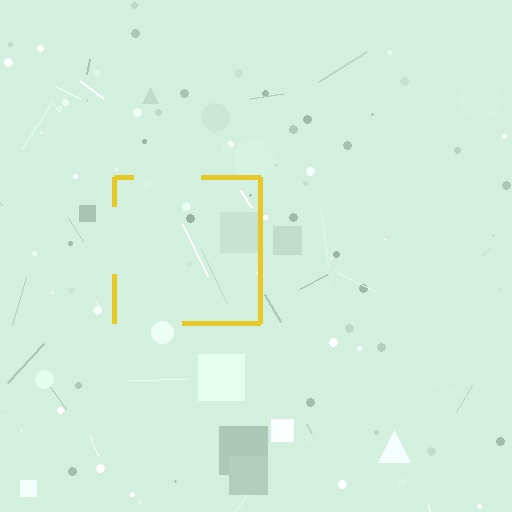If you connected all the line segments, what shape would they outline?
They would outline a square.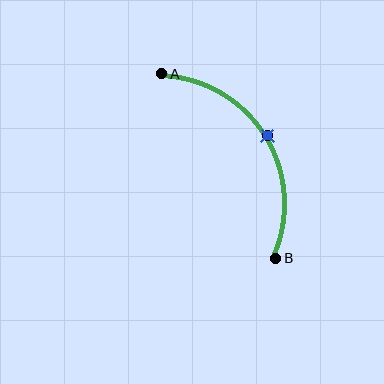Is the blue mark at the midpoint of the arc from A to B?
Yes. The blue mark lies on the arc at equal arc-length from both A and B — it is the arc midpoint.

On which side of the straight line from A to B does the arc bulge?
The arc bulges to the right of the straight line connecting A and B.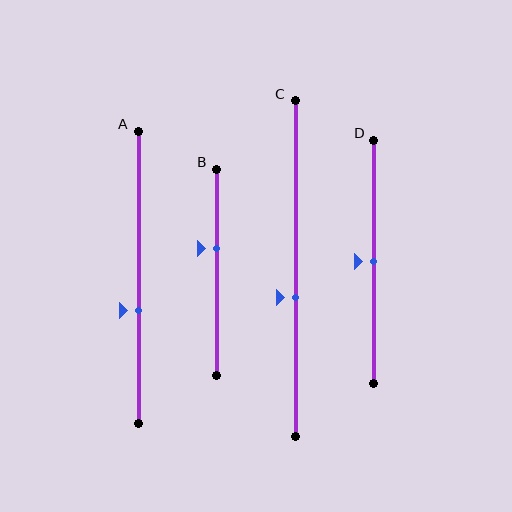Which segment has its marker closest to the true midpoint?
Segment D has its marker closest to the true midpoint.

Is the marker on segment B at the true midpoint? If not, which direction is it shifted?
No, the marker on segment B is shifted upward by about 12% of the segment length.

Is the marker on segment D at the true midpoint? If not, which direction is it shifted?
Yes, the marker on segment D is at the true midpoint.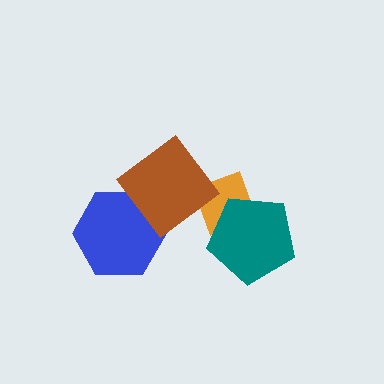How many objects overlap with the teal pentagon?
1 object overlaps with the teal pentagon.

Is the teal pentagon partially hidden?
No, no other shape covers it.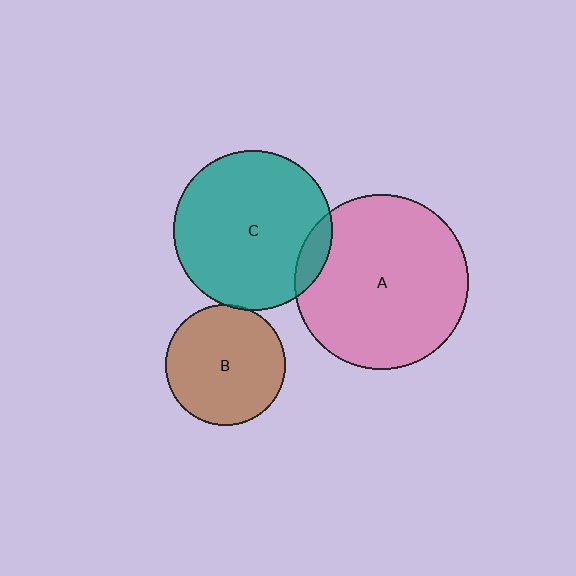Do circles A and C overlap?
Yes.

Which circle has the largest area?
Circle A (pink).